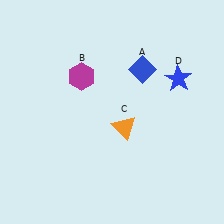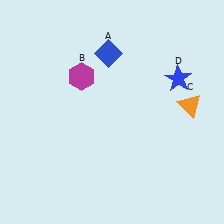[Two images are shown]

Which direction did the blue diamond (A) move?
The blue diamond (A) moved left.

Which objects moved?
The objects that moved are: the blue diamond (A), the orange triangle (C).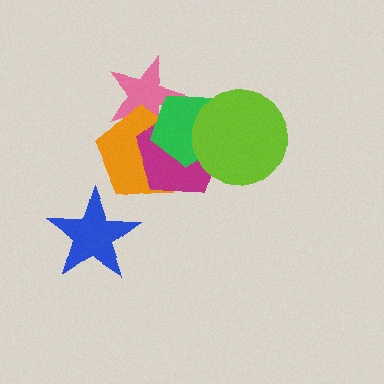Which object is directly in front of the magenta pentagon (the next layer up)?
The green pentagon is directly in front of the magenta pentagon.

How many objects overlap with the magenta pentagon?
4 objects overlap with the magenta pentagon.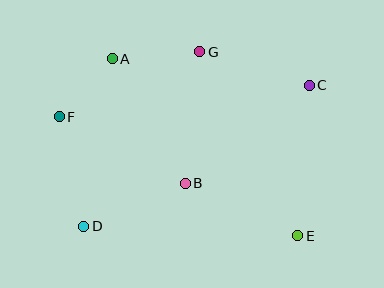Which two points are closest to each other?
Points A and F are closest to each other.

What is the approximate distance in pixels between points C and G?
The distance between C and G is approximately 114 pixels.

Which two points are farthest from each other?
Points E and F are farthest from each other.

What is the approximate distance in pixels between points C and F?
The distance between C and F is approximately 252 pixels.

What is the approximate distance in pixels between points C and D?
The distance between C and D is approximately 266 pixels.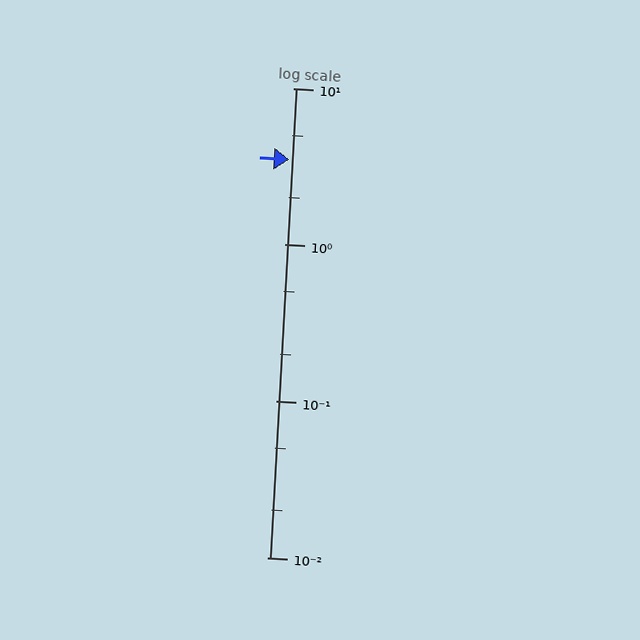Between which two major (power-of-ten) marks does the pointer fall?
The pointer is between 1 and 10.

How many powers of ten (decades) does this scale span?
The scale spans 3 decades, from 0.01 to 10.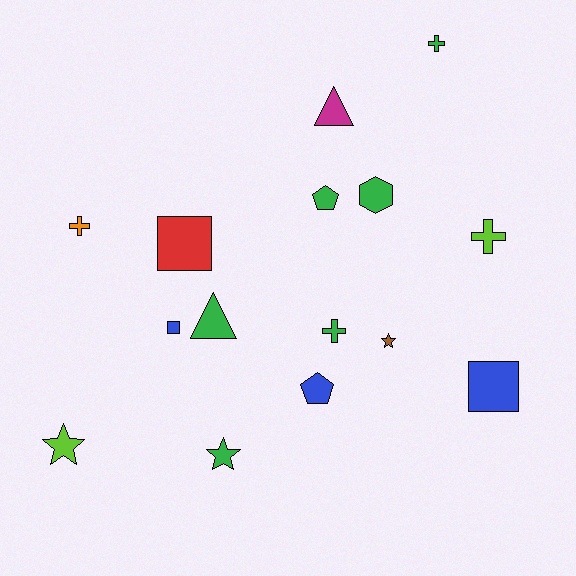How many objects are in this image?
There are 15 objects.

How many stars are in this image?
There are 3 stars.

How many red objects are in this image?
There is 1 red object.